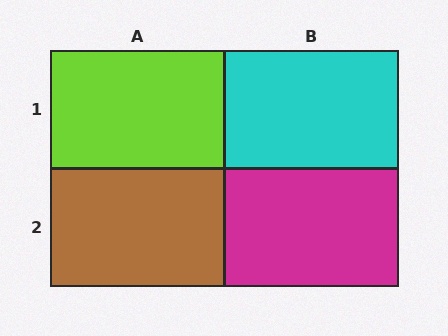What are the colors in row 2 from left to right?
Brown, magenta.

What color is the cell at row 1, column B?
Cyan.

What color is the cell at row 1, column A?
Lime.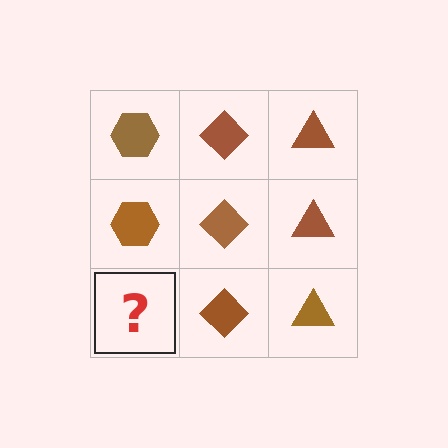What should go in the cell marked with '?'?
The missing cell should contain a brown hexagon.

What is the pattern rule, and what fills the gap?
The rule is that each column has a consistent shape. The gap should be filled with a brown hexagon.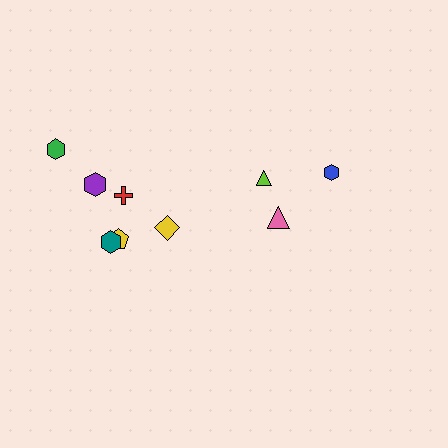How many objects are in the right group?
There are 3 objects.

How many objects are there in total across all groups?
There are 9 objects.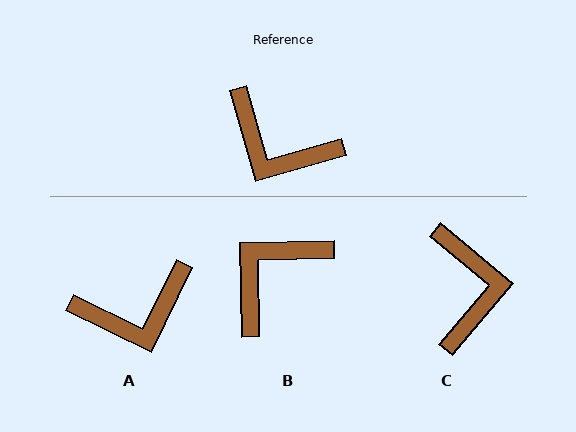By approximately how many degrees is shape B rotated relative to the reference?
Approximately 105 degrees clockwise.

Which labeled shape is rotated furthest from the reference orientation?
C, about 124 degrees away.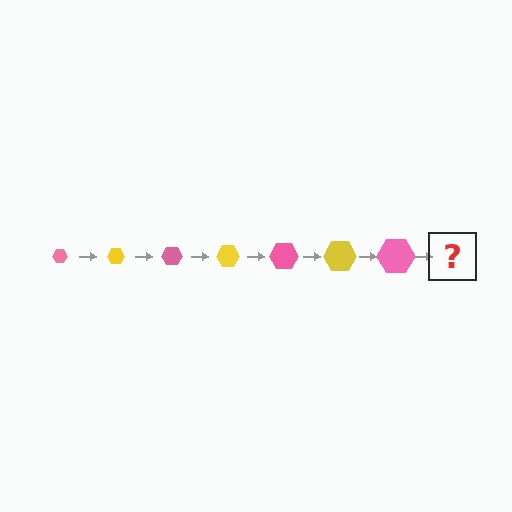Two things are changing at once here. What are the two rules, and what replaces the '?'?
The two rules are that the hexagon grows larger each step and the color cycles through pink and yellow. The '?' should be a yellow hexagon, larger than the previous one.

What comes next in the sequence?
The next element should be a yellow hexagon, larger than the previous one.